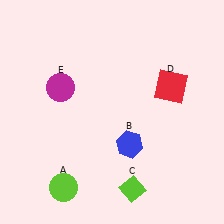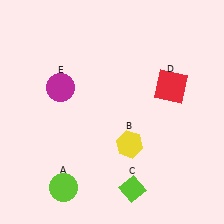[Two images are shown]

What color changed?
The hexagon (B) changed from blue in Image 1 to yellow in Image 2.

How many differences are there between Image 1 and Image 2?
There is 1 difference between the two images.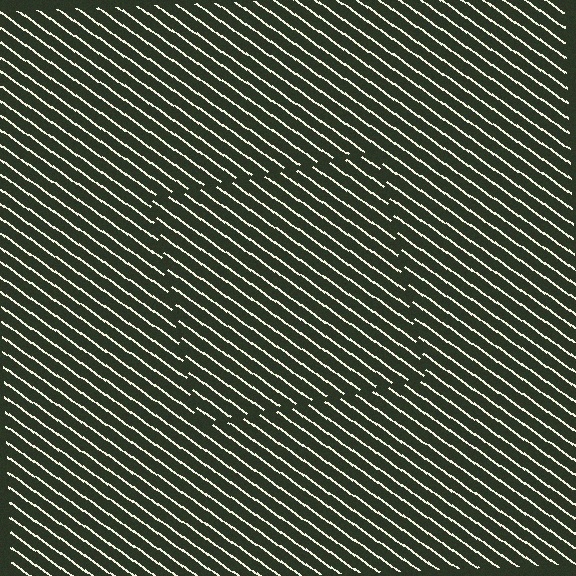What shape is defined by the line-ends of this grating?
An illusory square. The interior of the shape contains the same grating, shifted by half a period — the contour is defined by the phase discontinuity where line-ends from the inner and outer gratings abut.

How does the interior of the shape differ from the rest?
The interior of the shape contains the same grating, shifted by half a period — the contour is defined by the phase discontinuity where line-ends from the inner and outer gratings abut.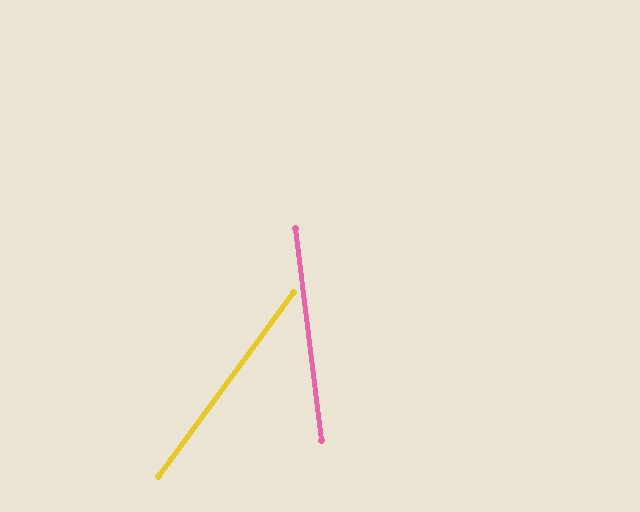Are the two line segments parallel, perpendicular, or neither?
Neither parallel nor perpendicular — they differ by about 43°.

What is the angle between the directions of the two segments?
Approximately 43 degrees.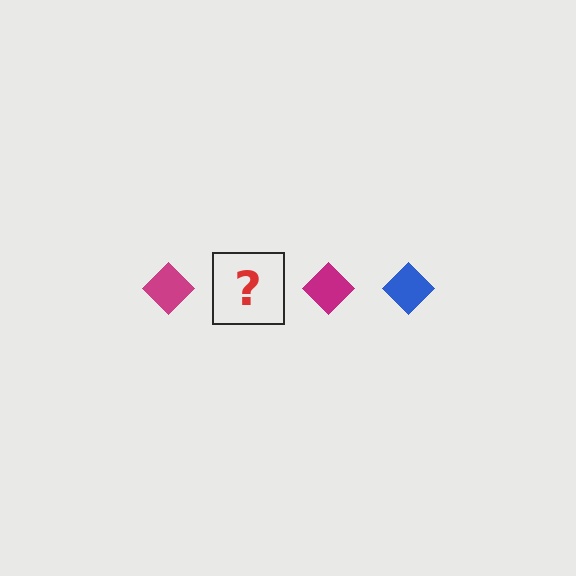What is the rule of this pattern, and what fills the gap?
The rule is that the pattern cycles through magenta, blue diamonds. The gap should be filled with a blue diamond.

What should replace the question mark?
The question mark should be replaced with a blue diamond.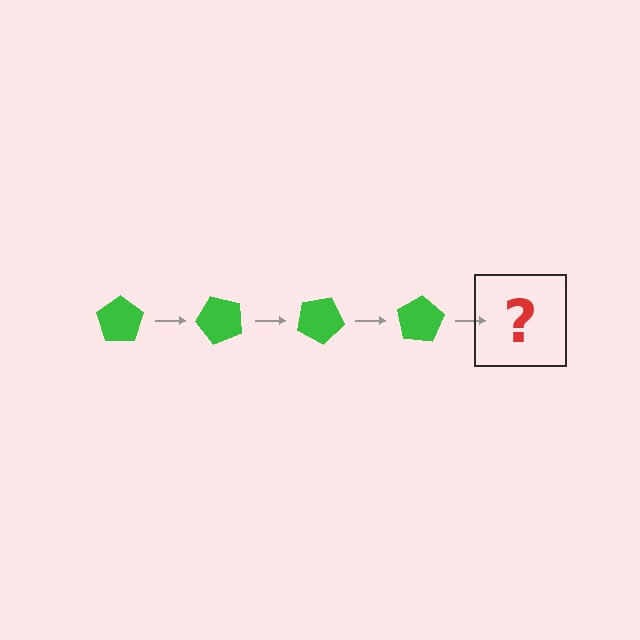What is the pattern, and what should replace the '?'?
The pattern is that the pentagon rotates 50 degrees each step. The '?' should be a green pentagon rotated 200 degrees.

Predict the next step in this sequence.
The next step is a green pentagon rotated 200 degrees.